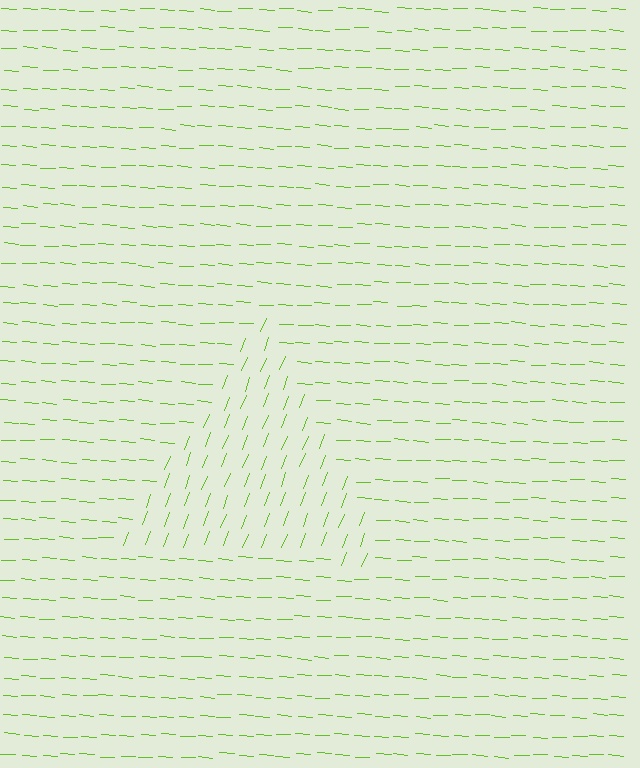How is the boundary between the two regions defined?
The boundary is defined purely by a change in line orientation (approximately 72 degrees difference). All lines are the same color and thickness.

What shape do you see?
I see a triangle.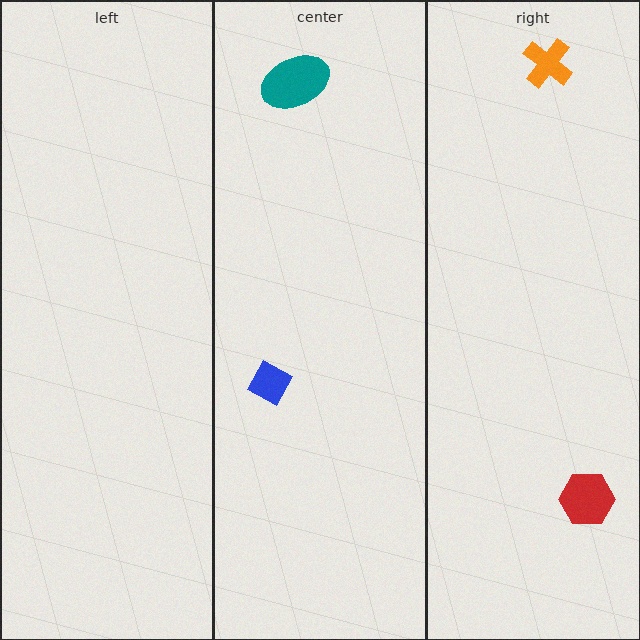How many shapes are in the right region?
2.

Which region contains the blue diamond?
The center region.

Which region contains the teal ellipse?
The center region.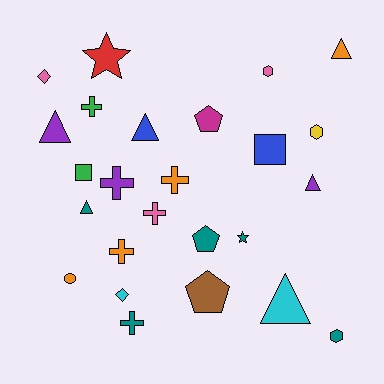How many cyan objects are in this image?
There are 2 cyan objects.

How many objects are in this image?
There are 25 objects.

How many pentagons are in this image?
There are 3 pentagons.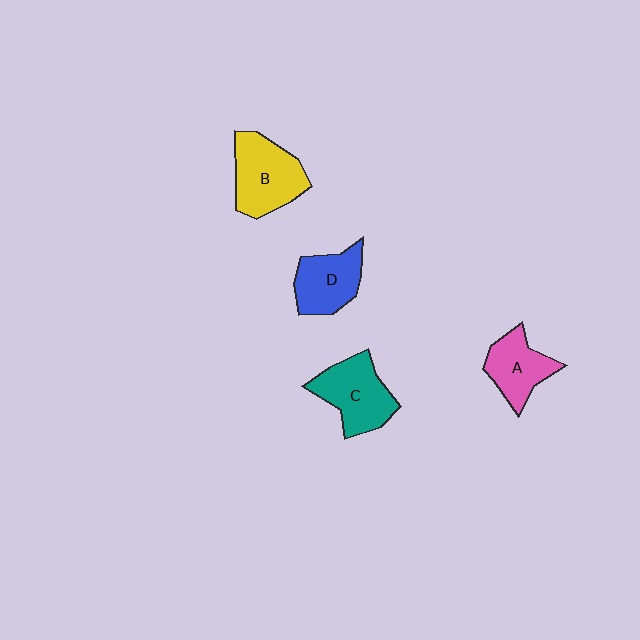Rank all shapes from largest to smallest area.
From largest to smallest: B (yellow), C (teal), D (blue), A (pink).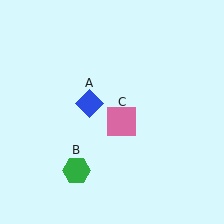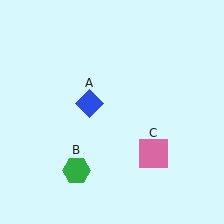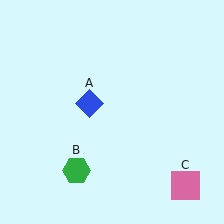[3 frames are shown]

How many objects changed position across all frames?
1 object changed position: pink square (object C).